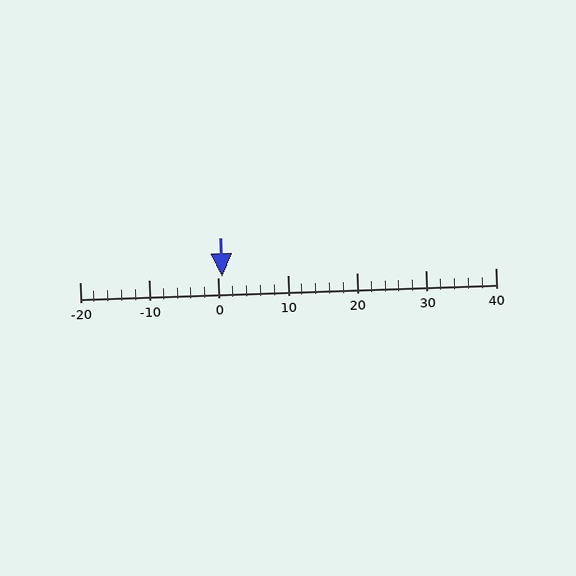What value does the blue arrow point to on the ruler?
The blue arrow points to approximately 0.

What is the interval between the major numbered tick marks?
The major tick marks are spaced 10 units apart.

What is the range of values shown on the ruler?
The ruler shows values from -20 to 40.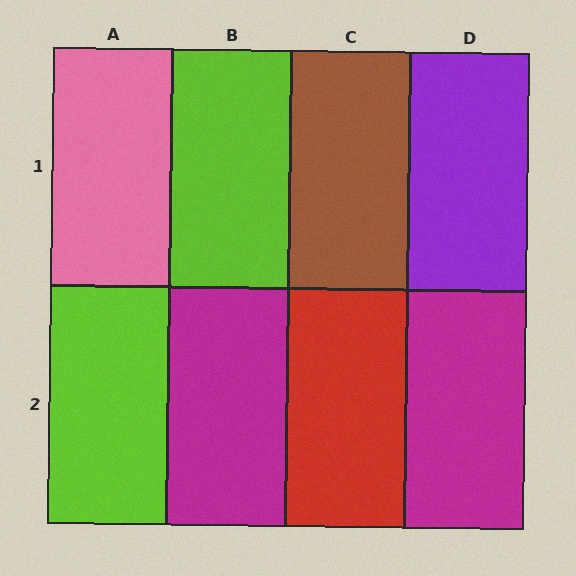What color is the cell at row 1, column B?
Lime.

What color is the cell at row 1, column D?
Purple.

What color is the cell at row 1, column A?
Pink.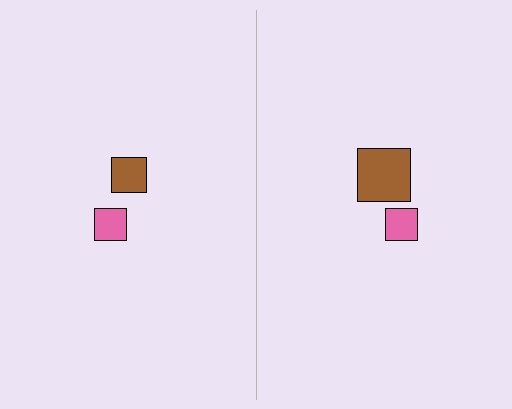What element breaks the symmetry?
The brown square on the right side has a different size than its mirror counterpart.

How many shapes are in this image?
There are 4 shapes in this image.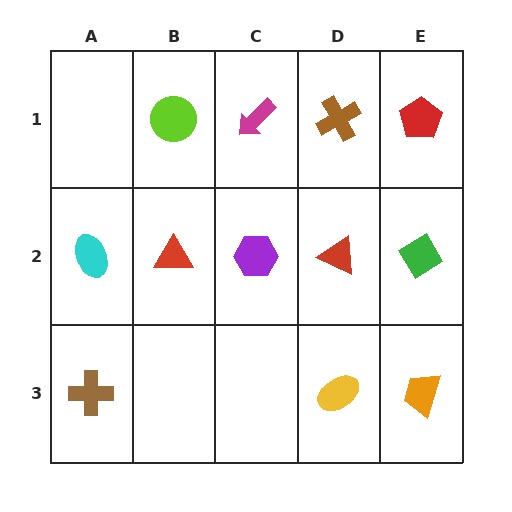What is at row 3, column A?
A brown cross.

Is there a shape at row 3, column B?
No, that cell is empty.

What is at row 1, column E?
A red pentagon.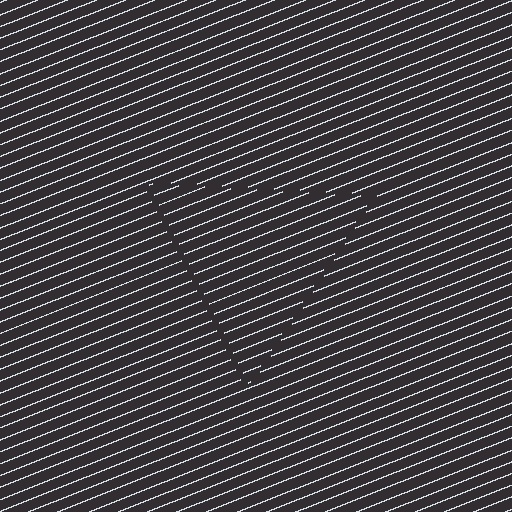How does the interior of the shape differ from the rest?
The interior of the shape contains the same grating, shifted by half a period — the contour is defined by the phase discontinuity where line-ends from the inner and outer gratings abut.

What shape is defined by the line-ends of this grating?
An illusory triangle. The interior of the shape contains the same grating, shifted by half a period — the contour is defined by the phase discontinuity where line-ends from the inner and outer gratings abut.